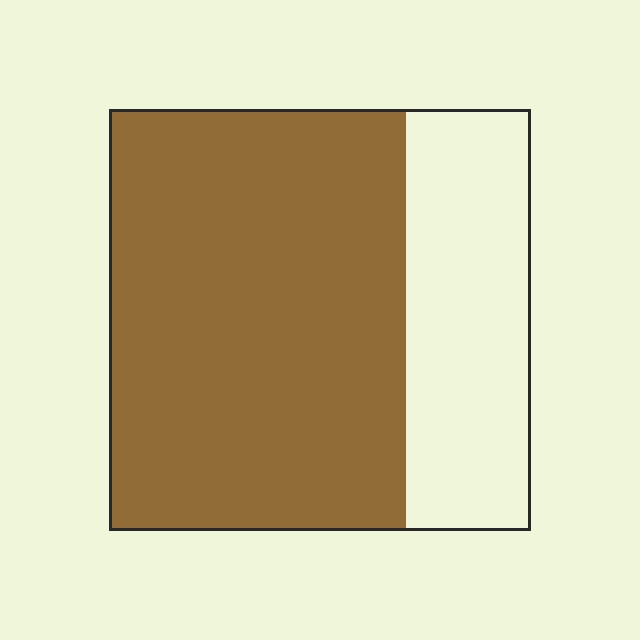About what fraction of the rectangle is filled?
About two thirds (2/3).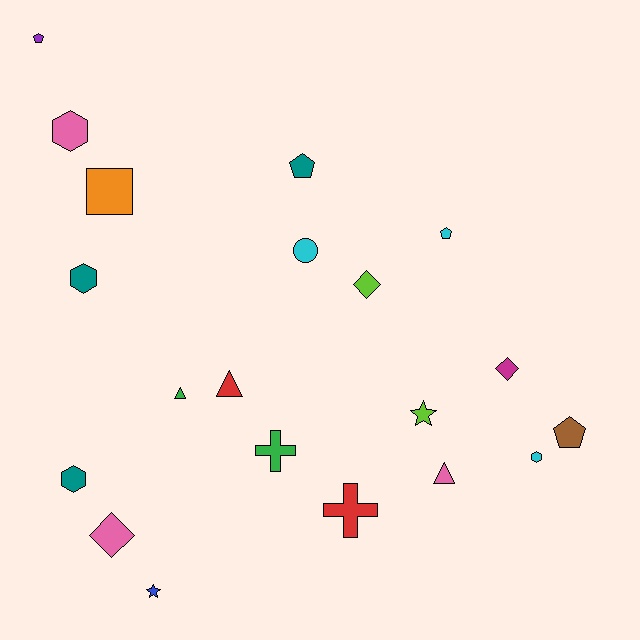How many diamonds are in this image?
There are 3 diamonds.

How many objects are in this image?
There are 20 objects.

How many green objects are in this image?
There are 2 green objects.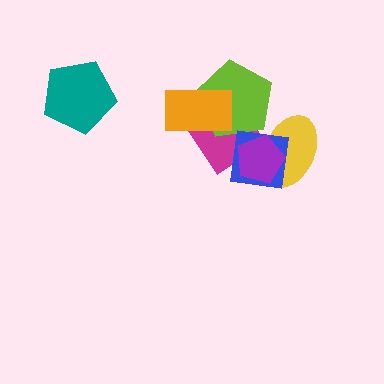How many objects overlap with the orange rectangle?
2 objects overlap with the orange rectangle.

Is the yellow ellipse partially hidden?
Yes, it is partially covered by another shape.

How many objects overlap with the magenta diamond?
4 objects overlap with the magenta diamond.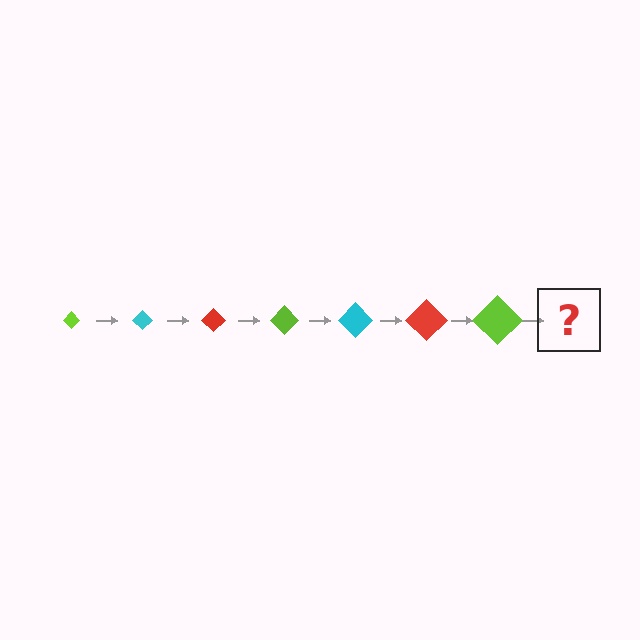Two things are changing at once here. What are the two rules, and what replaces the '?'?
The two rules are that the diamond grows larger each step and the color cycles through lime, cyan, and red. The '?' should be a cyan diamond, larger than the previous one.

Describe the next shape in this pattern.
It should be a cyan diamond, larger than the previous one.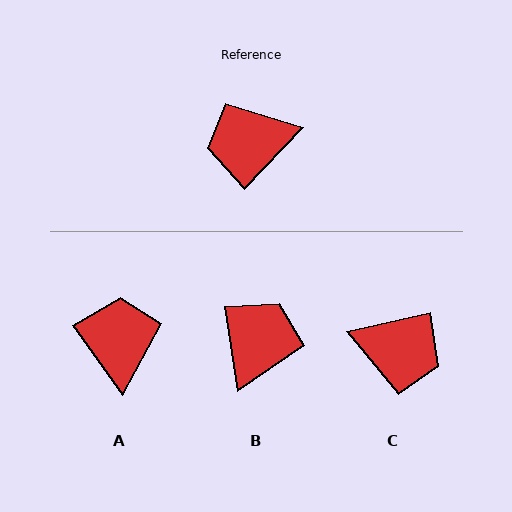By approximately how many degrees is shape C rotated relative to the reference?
Approximately 147 degrees counter-clockwise.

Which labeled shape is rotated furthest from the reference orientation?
C, about 147 degrees away.